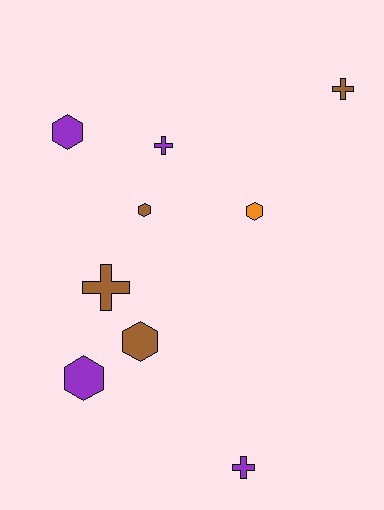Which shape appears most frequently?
Hexagon, with 5 objects.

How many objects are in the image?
There are 9 objects.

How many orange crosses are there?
There are no orange crosses.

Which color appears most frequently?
Purple, with 4 objects.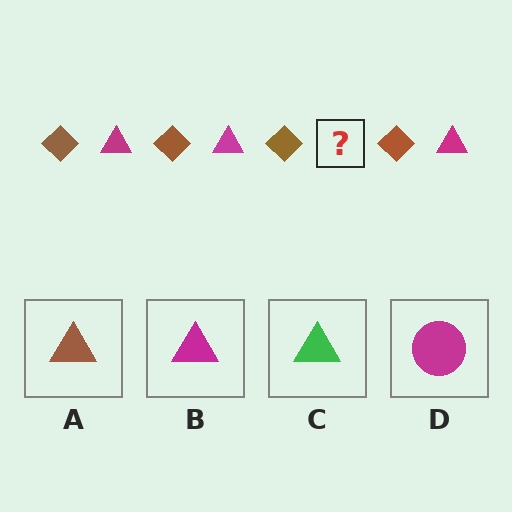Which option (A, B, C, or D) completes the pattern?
B.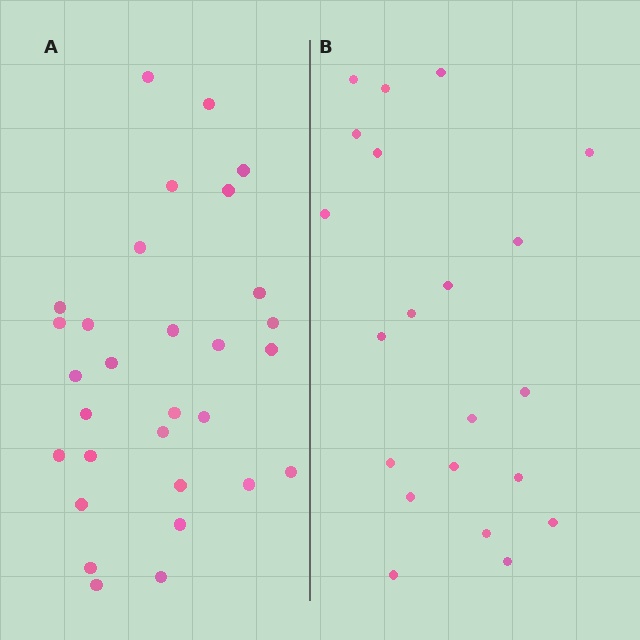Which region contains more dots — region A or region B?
Region A (the left region) has more dots.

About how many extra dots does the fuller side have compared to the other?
Region A has roughly 8 or so more dots than region B.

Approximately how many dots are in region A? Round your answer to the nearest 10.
About 30 dots.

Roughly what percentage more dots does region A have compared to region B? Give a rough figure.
About 45% more.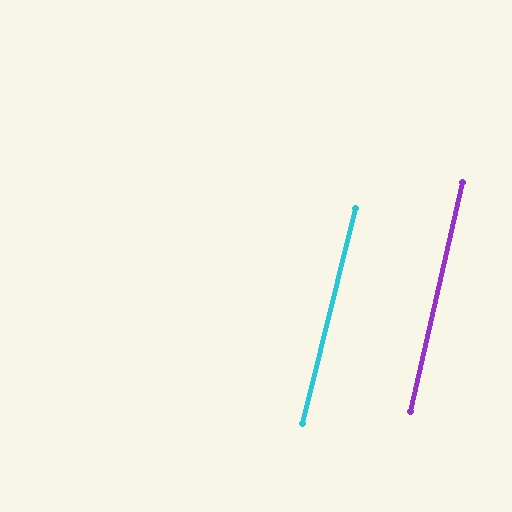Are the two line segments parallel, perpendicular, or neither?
Parallel — their directions differ by only 1.1°.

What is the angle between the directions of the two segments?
Approximately 1 degree.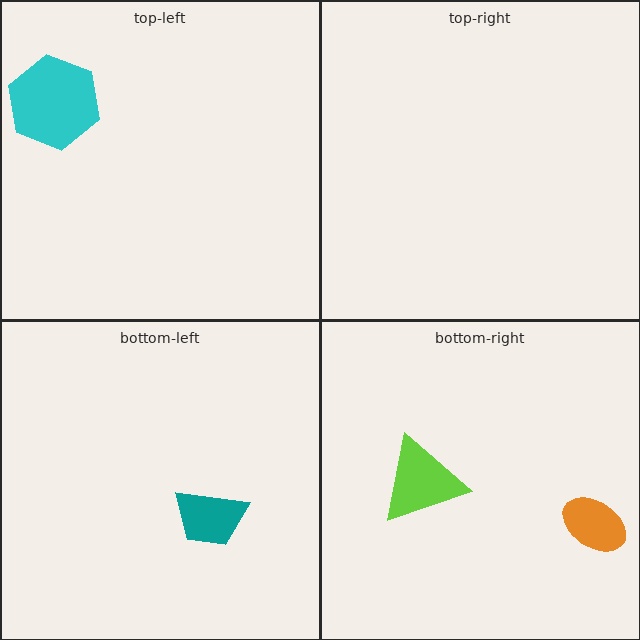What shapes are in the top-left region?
The cyan hexagon.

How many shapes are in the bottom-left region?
1.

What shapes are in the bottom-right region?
The lime triangle, the orange ellipse.